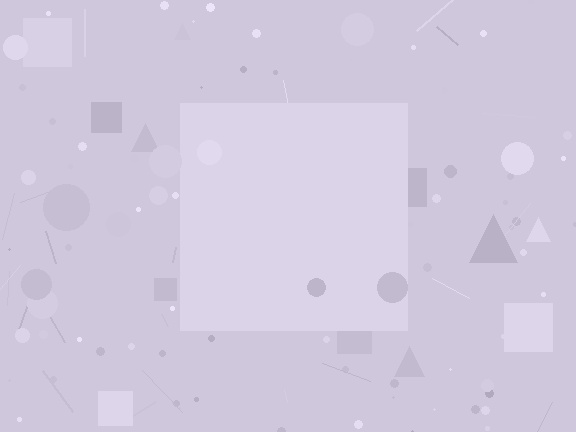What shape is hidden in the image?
A square is hidden in the image.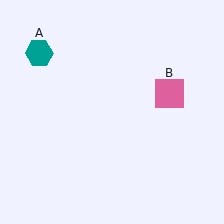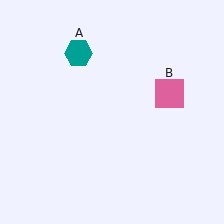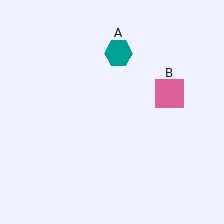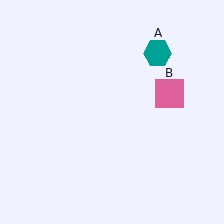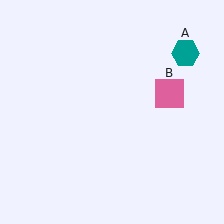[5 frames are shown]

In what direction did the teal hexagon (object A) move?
The teal hexagon (object A) moved right.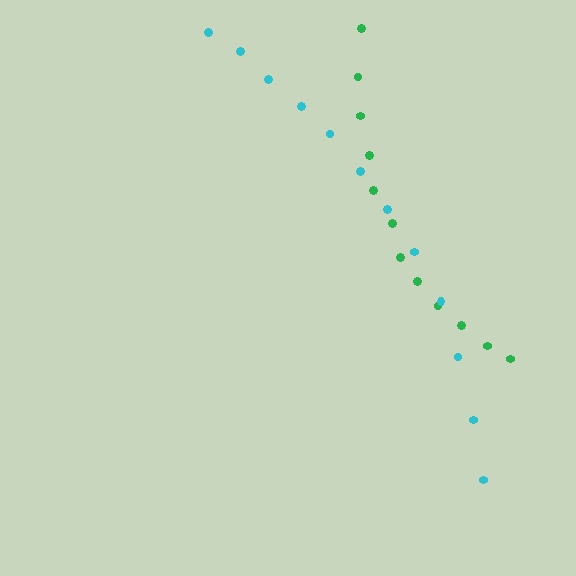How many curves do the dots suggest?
There are 2 distinct paths.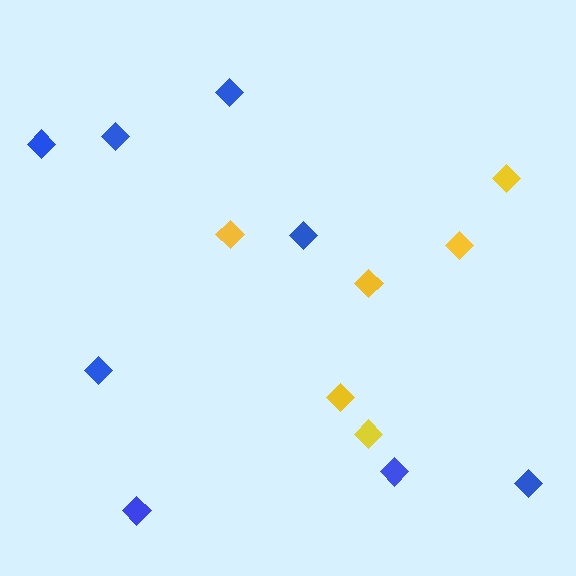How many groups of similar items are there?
There are 2 groups: one group of yellow diamonds (6) and one group of blue diamonds (8).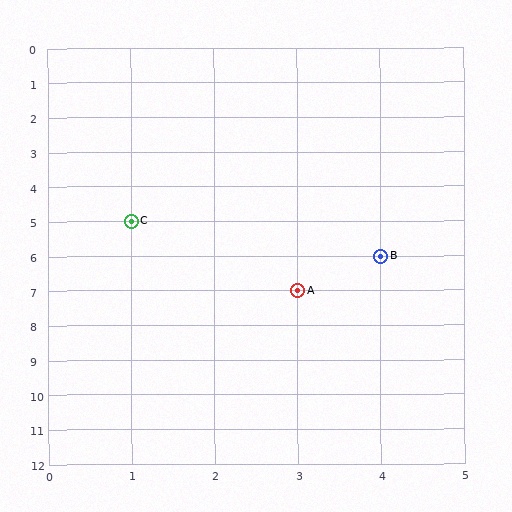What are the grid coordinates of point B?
Point B is at grid coordinates (4, 6).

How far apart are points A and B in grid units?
Points A and B are 1 column and 1 row apart (about 1.4 grid units diagonally).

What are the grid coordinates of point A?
Point A is at grid coordinates (3, 7).